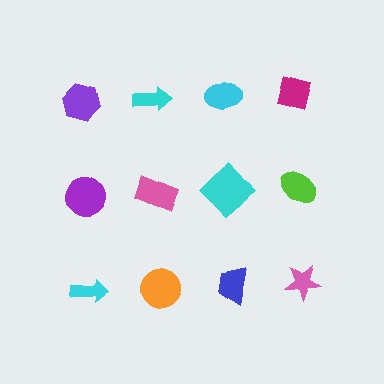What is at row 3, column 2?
An orange circle.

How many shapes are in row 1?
4 shapes.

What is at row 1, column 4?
A magenta square.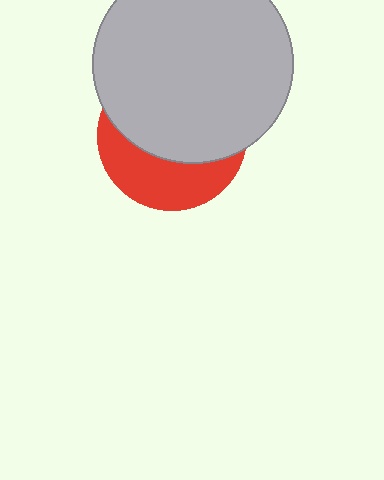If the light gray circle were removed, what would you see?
You would see the complete red circle.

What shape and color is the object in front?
The object in front is a light gray circle.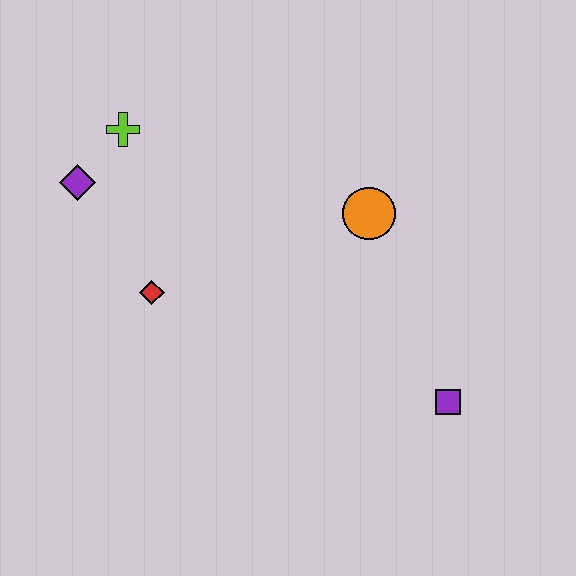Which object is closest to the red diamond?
The purple diamond is closest to the red diamond.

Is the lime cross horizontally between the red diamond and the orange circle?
No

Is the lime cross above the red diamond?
Yes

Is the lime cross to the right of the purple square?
No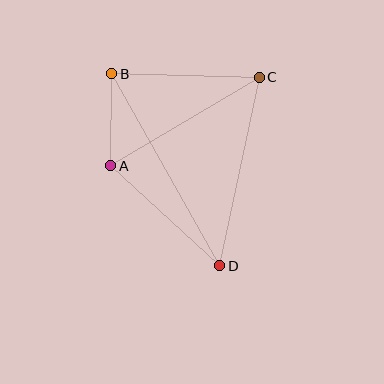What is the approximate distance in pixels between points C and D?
The distance between C and D is approximately 193 pixels.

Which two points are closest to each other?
Points A and B are closest to each other.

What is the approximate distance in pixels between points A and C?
The distance between A and C is approximately 173 pixels.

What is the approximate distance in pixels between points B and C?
The distance between B and C is approximately 148 pixels.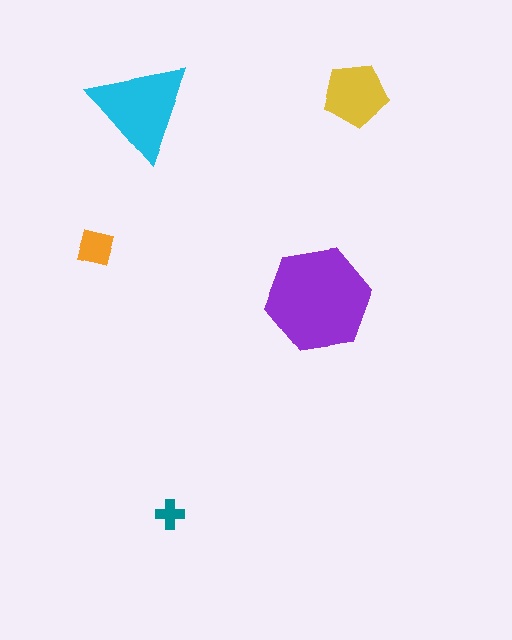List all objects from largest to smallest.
The purple hexagon, the cyan triangle, the yellow pentagon, the orange square, the teal cross.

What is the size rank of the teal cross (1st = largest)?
5th.